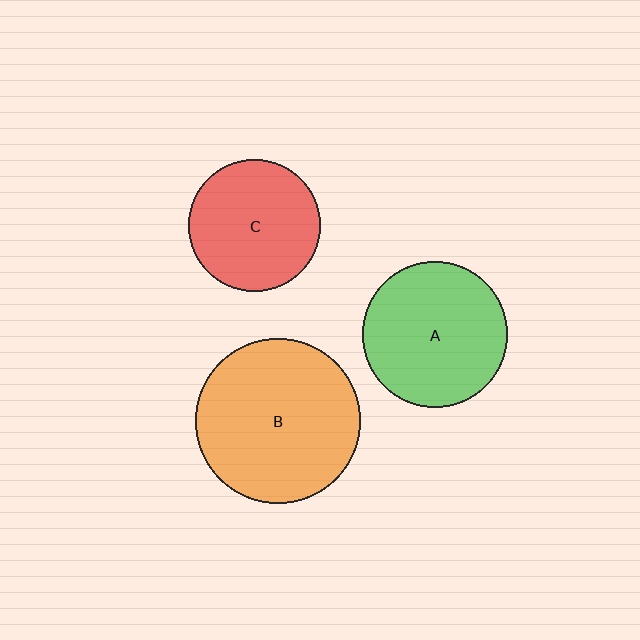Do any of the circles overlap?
No, none of the circles overlap.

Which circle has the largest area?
Circle B (orange).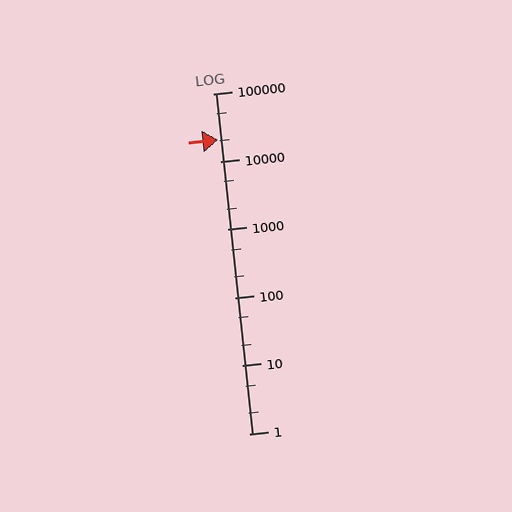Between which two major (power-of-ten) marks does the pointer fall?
The pointer is between 10000 and 100000.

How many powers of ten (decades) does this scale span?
The scale spans 5 decades, from 1 to 100000.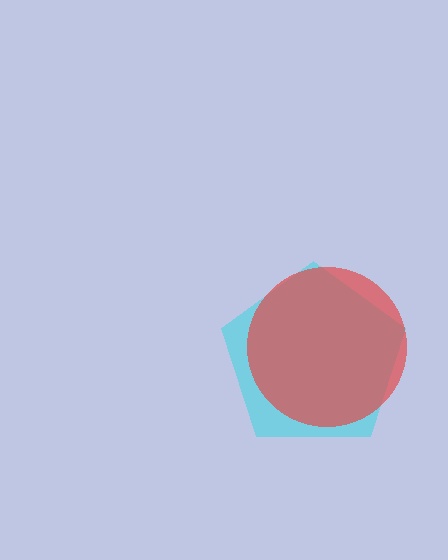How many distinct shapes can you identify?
There are 2 distinct shapes: a cyan pentagon, a red circle.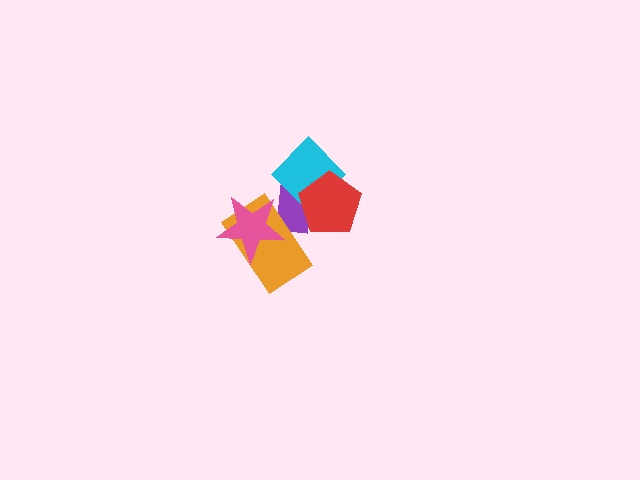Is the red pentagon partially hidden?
No, no other shape covers it.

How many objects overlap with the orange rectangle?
2 objects overlap with the orange rectangle.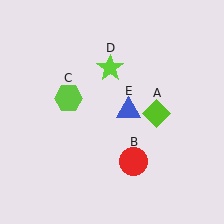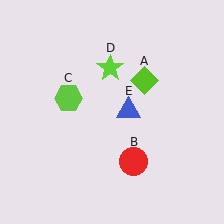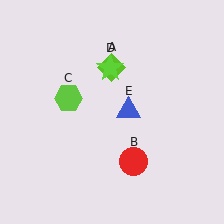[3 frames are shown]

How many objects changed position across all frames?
1 object changed position: lime diamond (object A).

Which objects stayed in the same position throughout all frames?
Red circle (object B) and lime hexagon (object C) and lime star (object D) and blue triangle (object E) remained stationary.